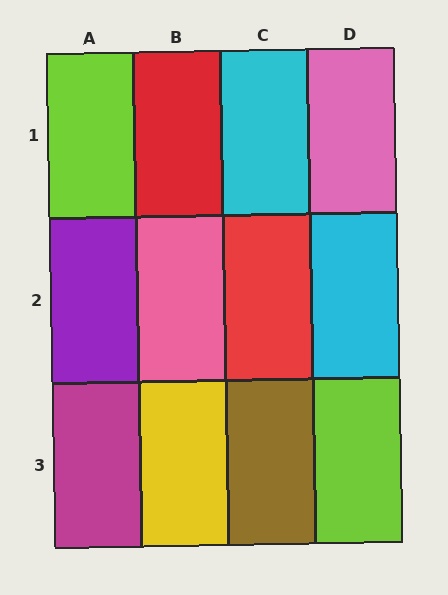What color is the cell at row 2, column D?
Cyan.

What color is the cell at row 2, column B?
Pink.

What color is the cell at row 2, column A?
Purple.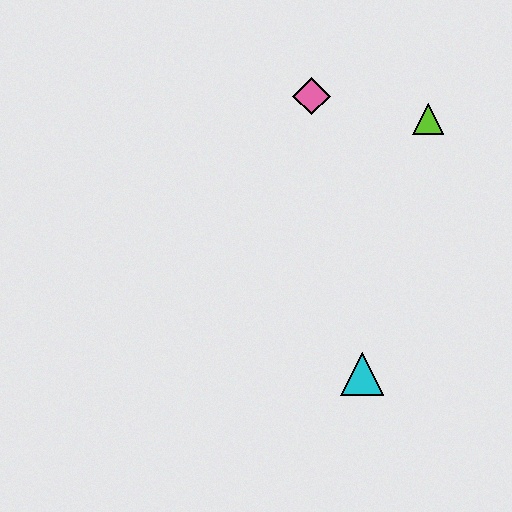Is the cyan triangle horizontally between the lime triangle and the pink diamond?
Yes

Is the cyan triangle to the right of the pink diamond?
Yes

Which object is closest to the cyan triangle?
The lime triangle is closest to the cyan triangle.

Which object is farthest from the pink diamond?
The cyan triangle is farthest from the pink diamond.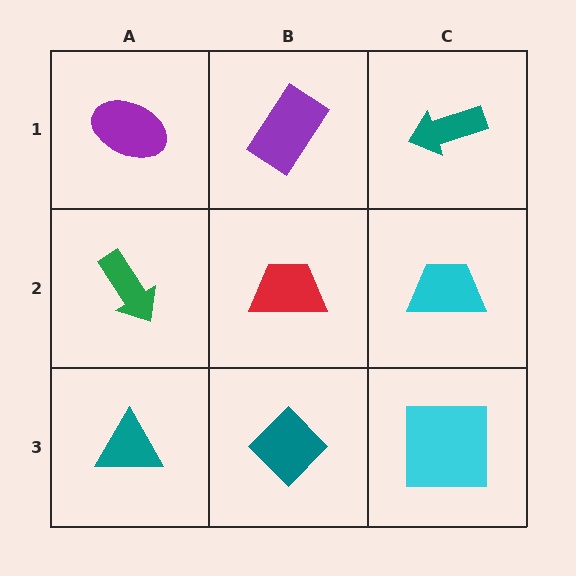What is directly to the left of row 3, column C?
A teal diamond.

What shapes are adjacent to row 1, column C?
A cyan trapezoid (row 2, column C), a purple rectangle (row 1, column B).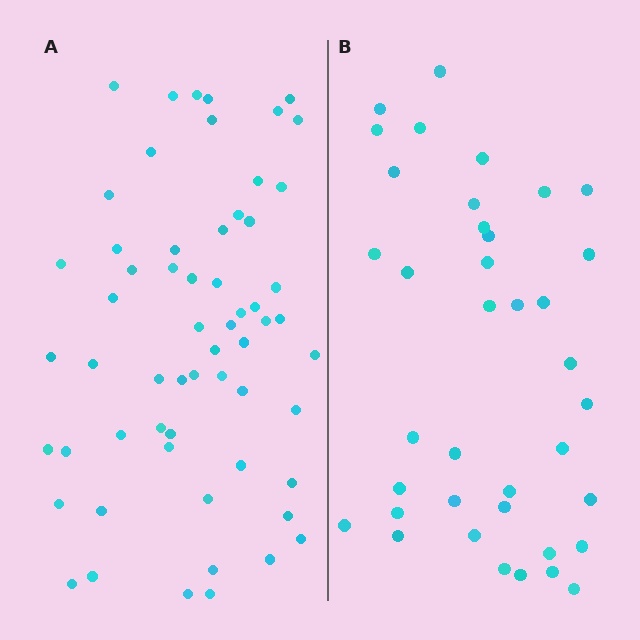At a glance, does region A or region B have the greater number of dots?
Region A (the left region) has more dots.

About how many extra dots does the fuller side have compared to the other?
Region A has approximately 20 more dots than region B.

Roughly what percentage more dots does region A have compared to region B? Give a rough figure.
About 60% more.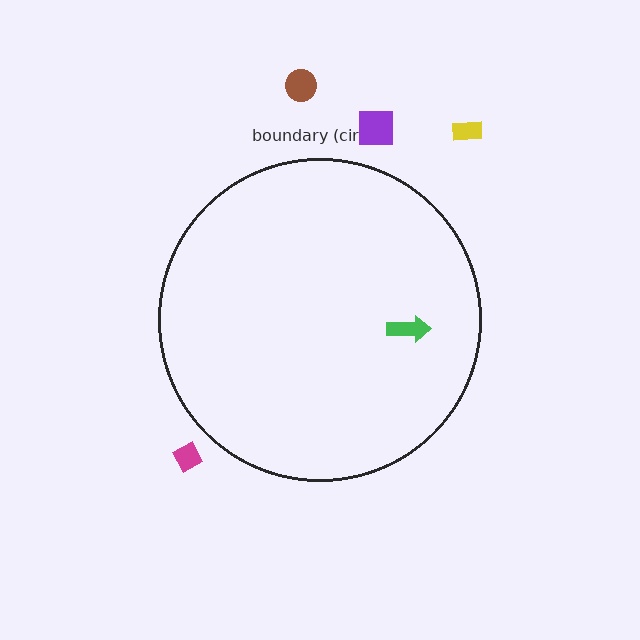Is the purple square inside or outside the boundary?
Outside.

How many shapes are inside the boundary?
1 inside, 4 outside.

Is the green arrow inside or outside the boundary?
Inside.